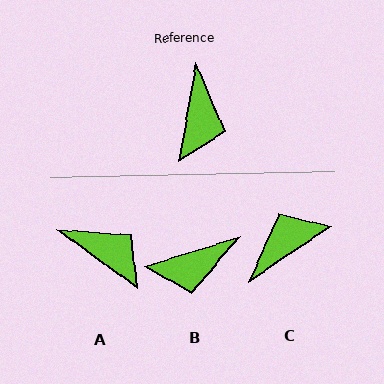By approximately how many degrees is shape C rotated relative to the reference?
Approximately 133 degrees counter-clockwise.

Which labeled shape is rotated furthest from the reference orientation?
C, about 133 degrees away.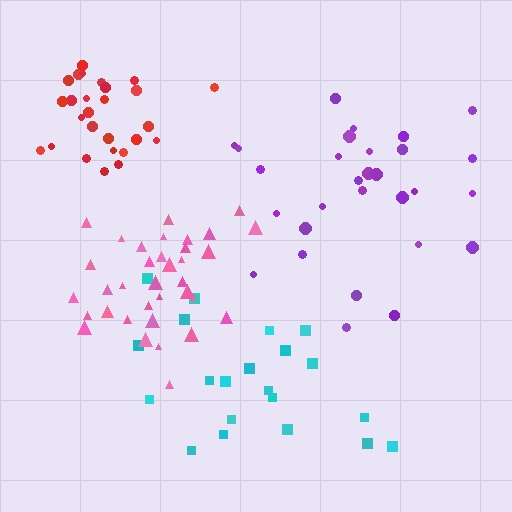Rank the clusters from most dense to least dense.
red, pink, purple, cyan.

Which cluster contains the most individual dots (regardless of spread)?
Pink (35).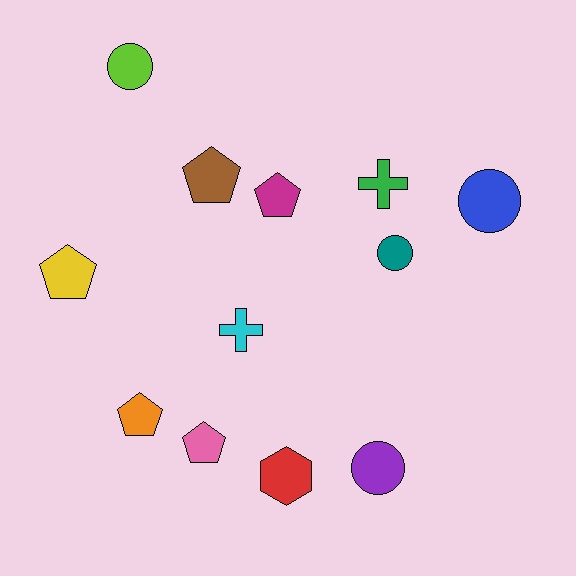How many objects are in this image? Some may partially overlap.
There are 12 objects.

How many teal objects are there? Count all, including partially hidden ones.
There is 1 teal object.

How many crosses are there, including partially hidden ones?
There are 2 crosses.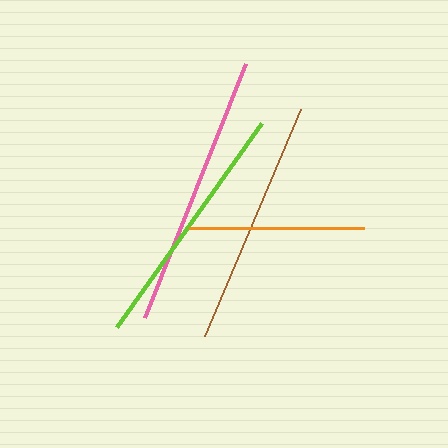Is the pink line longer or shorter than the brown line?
The pink line is longer than the brown line.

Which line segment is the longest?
The pink line is the longest at approximately 273 pixels.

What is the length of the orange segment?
The orange segment is approximately 175 pixels long.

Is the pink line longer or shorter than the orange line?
The pink line is longer than the orange line.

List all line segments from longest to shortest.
From longest to shortest: pink, lime, brown, orange.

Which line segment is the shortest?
The orange line is the shortest at approximately 175 pixels.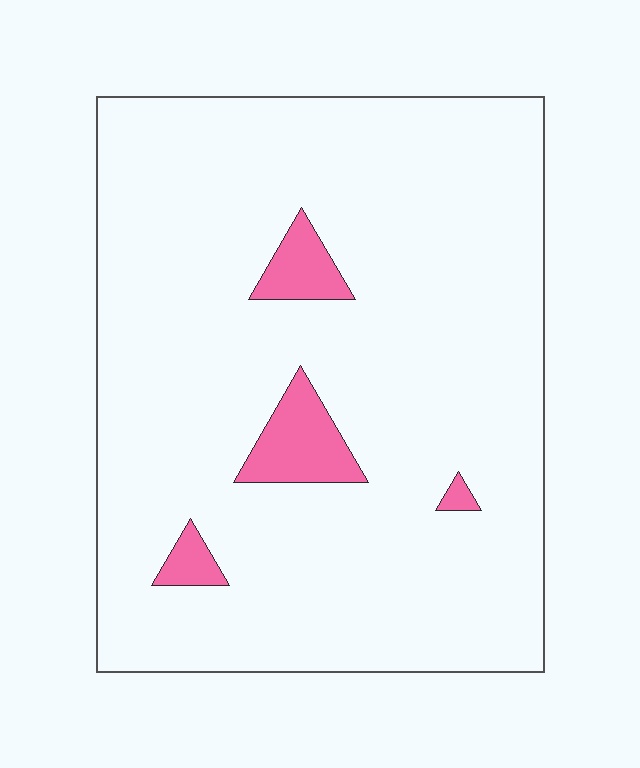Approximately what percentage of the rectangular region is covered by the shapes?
Approximately 5%.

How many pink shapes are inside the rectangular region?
4.